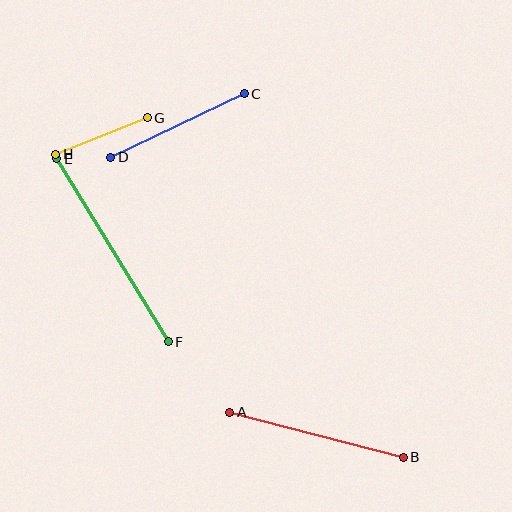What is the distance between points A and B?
The distance is approximately 179 pixels.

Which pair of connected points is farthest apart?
Points E and F are farthest apart.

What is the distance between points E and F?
The distance is approximately 215 pixels.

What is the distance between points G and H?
The distance is approximately 99 pixels.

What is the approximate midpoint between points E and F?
The midpoint is at approximately (113, 250) pixels.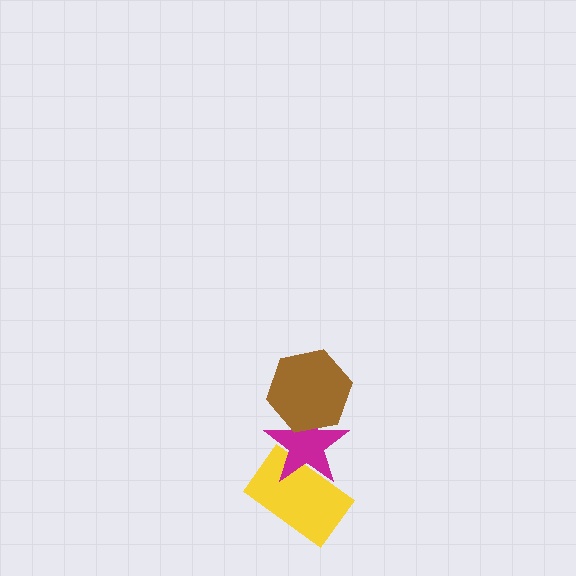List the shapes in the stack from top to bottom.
From top to bottom: the brown hexagon, the magenta star, the yellow rectangle.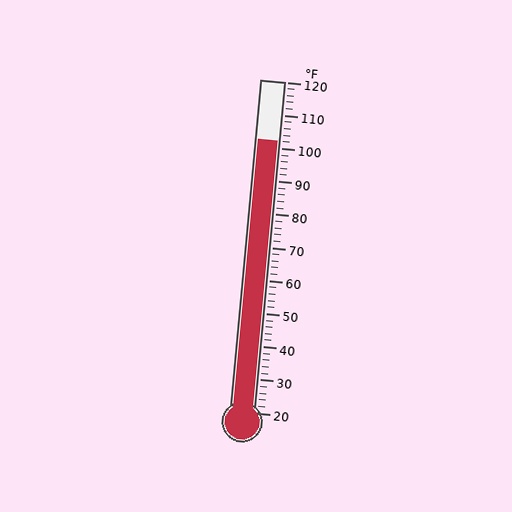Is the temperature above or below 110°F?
The temperature is below 110°F.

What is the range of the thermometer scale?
The thermometer scale ranges from 20°F to 120°F.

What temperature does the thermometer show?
The thermometer shows approximately 102°F.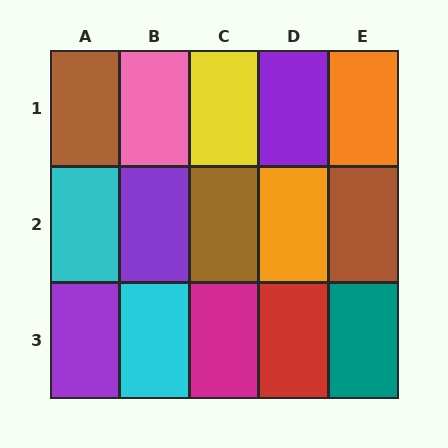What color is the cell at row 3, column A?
Purple.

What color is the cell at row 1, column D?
Purple.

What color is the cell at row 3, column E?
Teal.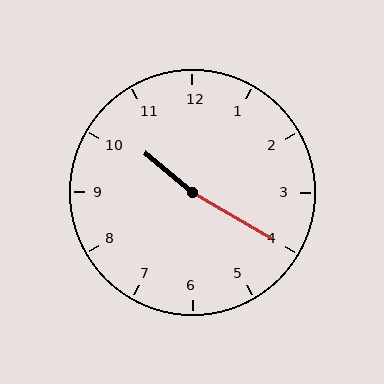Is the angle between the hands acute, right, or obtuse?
It is obtuse.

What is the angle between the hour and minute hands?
Approximately 170 degrees.